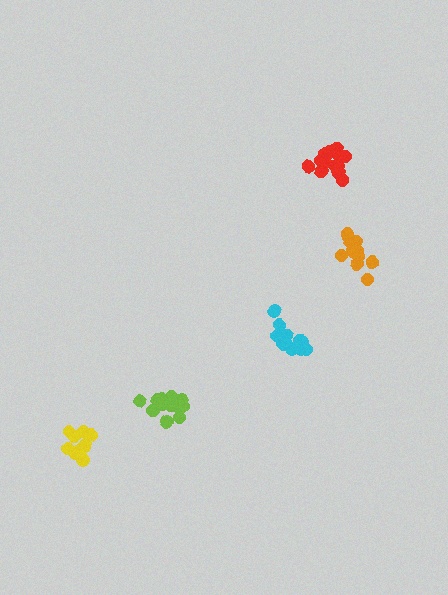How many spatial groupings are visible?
There are 5 spatial groupings.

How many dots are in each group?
Group 1: 11 dots, Group 2: 15 dots, Group 3: 11 dots, Group 4: 12 dots, Group 5: 16 dots (65 total).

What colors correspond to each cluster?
The clusters are colored: orange, cyan, yellow, lime, red.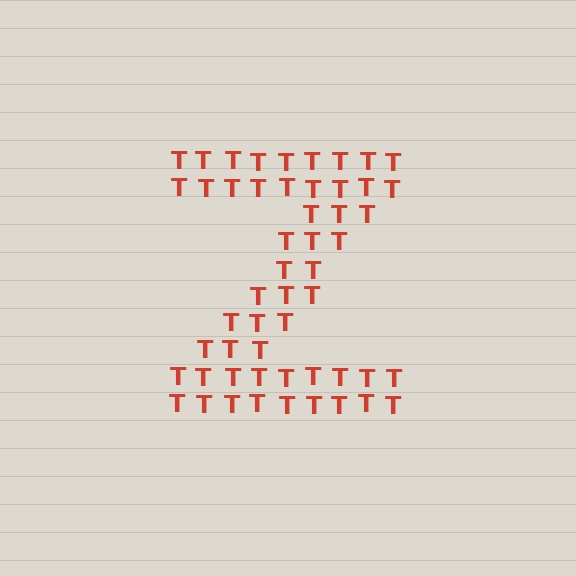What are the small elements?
The small elements are letter T's.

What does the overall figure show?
The overall figure shows the letter Z.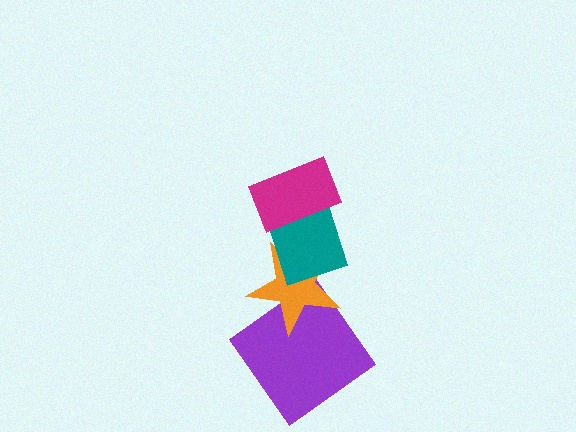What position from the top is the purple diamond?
The purple diamond is 4th from the top.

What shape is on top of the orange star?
The teal diamond is on top of the orange star.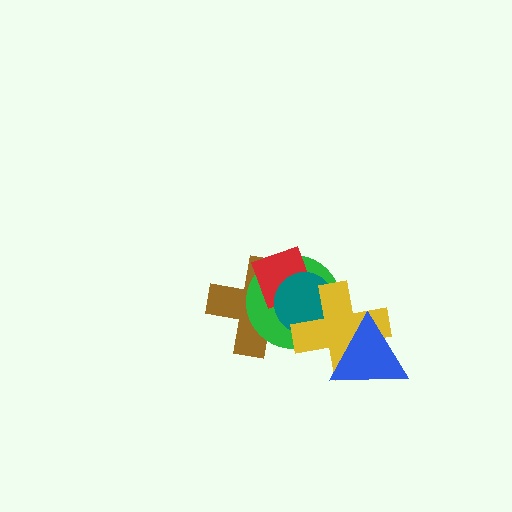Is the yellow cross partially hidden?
Yes, it is partially covered by another shape.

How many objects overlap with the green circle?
4 objects overlap with the green circle.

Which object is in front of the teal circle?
The yellow cross is in front of the teal circle.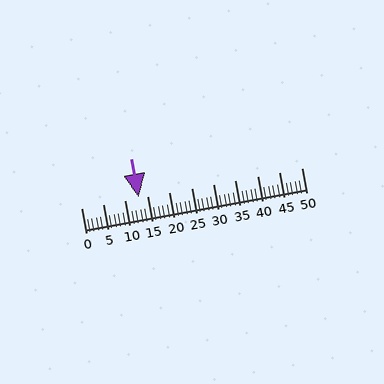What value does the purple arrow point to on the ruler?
The purple arrow points to approximately 13.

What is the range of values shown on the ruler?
The ruler shows values from 0 to 50.